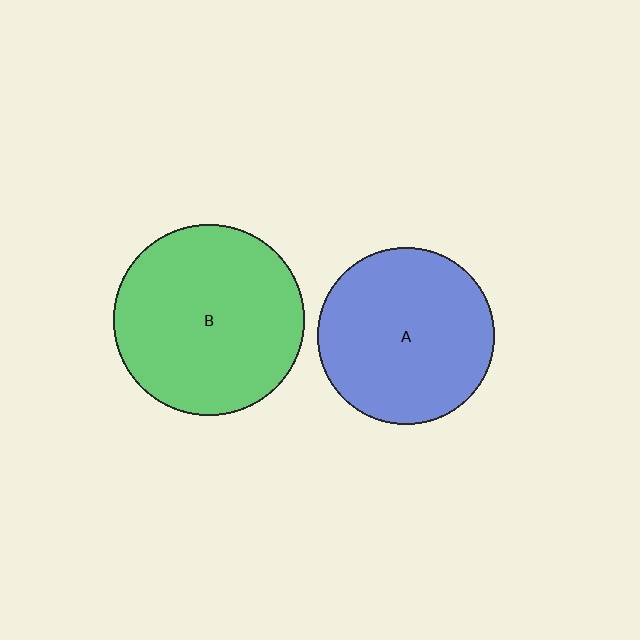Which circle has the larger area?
Circle B (green).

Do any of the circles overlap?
No, none of the circles overlap.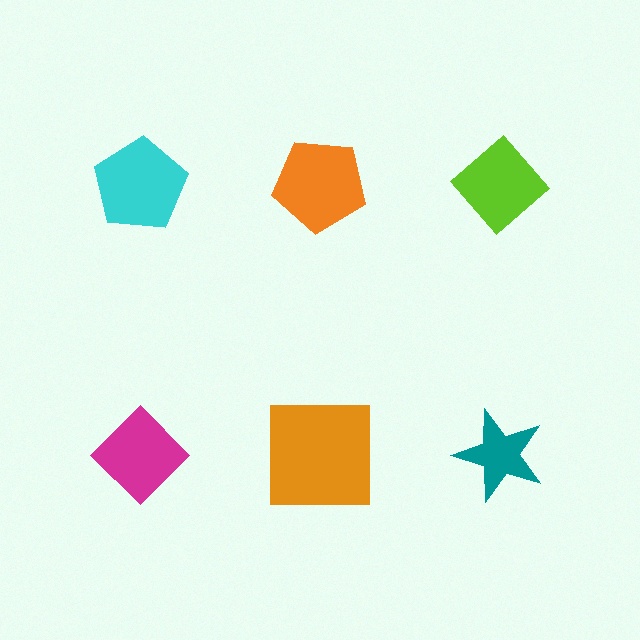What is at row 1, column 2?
An orange pentagon.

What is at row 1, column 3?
A lime diamond.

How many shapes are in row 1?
3 shapes.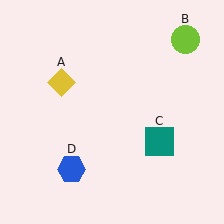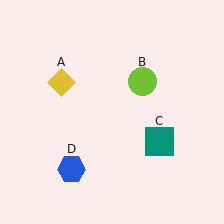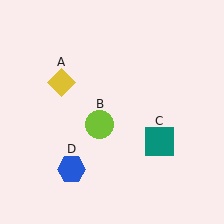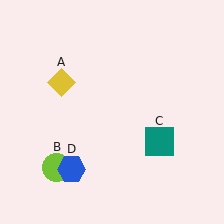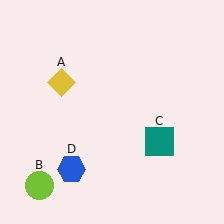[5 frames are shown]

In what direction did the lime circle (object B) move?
The lime circle (object B) moved down and to the left.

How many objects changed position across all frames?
1 object changed position: lime circle (object B).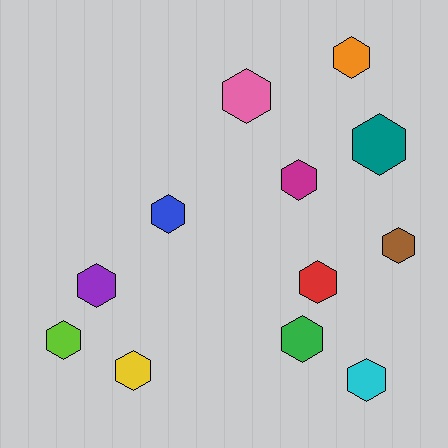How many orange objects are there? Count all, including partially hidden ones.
There is 1 orange object.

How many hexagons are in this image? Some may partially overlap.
There are 12 hexagons.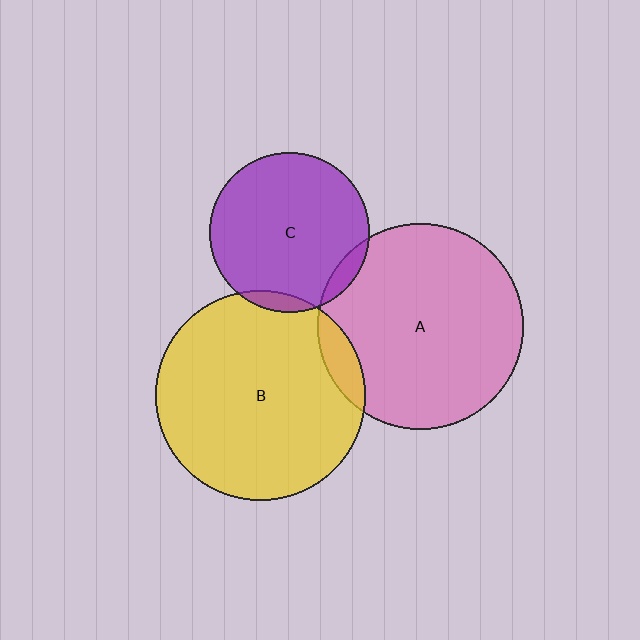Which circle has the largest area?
Circle B (yellow).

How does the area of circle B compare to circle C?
Approximately 1.7 times.